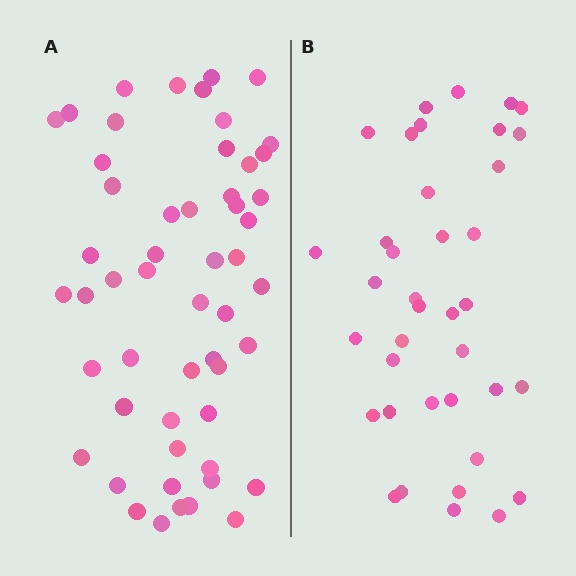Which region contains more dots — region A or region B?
Region A (the left region) has more dots.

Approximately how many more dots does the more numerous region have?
Region A has approximately 15 more dots than region B.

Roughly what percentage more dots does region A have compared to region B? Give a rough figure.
About 40% more.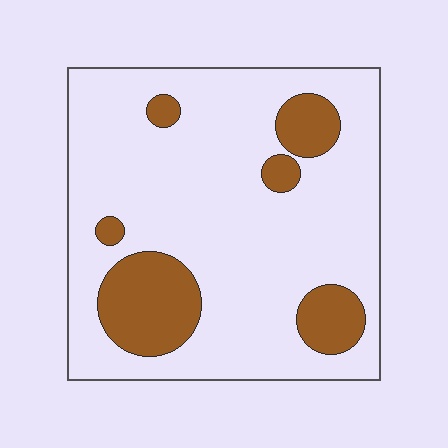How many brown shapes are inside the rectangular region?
6.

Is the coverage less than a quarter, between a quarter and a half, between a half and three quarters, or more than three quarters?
Less than a quarter.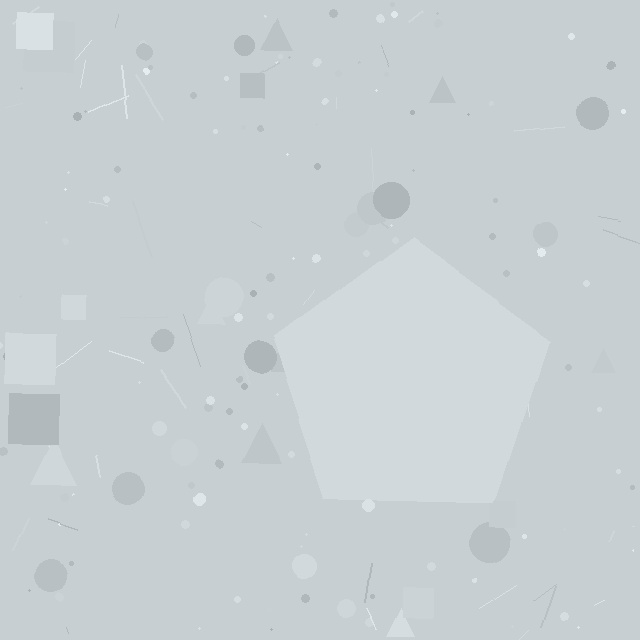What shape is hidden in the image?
A pentagon is hidden in the image.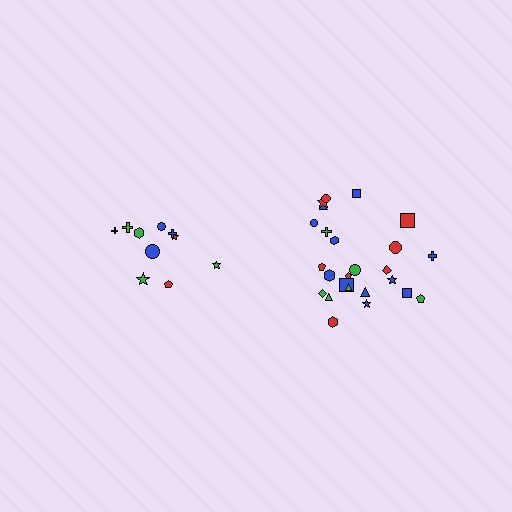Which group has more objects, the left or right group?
The right group.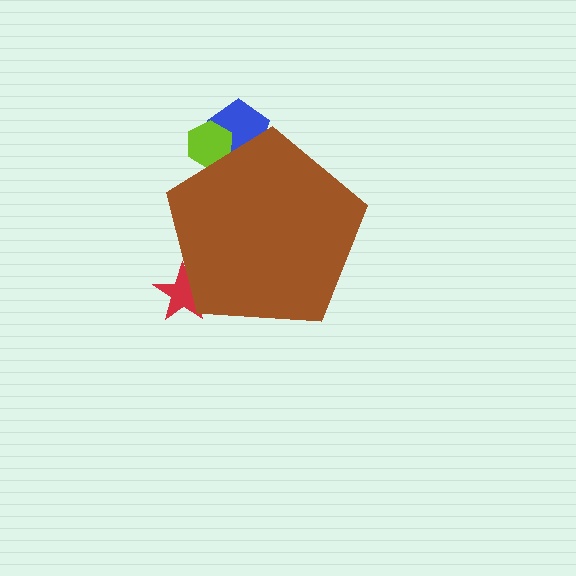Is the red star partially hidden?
Yes, the red star is partially hidden behind the brown pentagon.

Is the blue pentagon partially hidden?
Yes, the blue pentagon is partially hidden behind the brown pentagon.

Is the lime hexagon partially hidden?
Yes, the lime hexagon is partially hidden behind the brown pentagon.